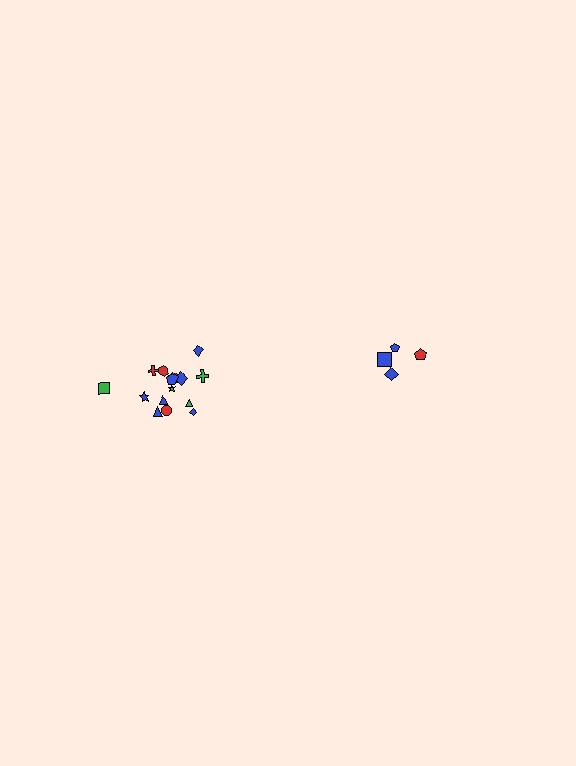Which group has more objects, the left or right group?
The left group.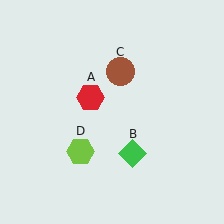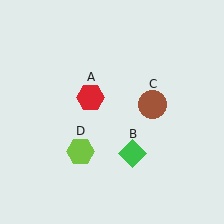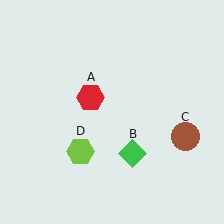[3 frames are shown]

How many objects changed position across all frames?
1 object changed position: brown circle (object C).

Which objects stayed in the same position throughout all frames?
Red hexagon (object A) and green diamond (object B) and lime hexagon (object D) remained stationary.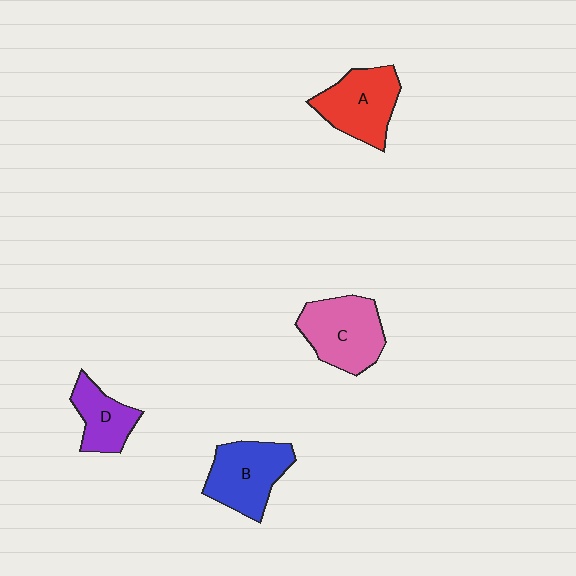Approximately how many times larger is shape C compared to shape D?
Approximately 1.6 times.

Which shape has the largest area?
Shape C (pink).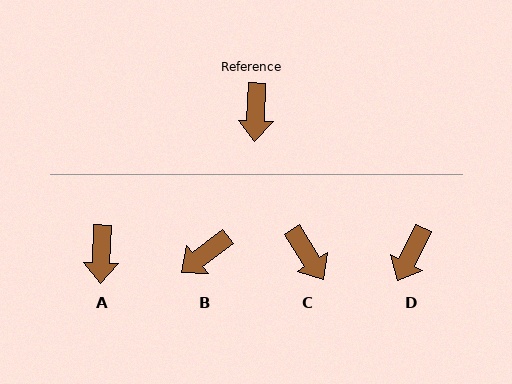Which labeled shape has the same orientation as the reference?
A.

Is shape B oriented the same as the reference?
No, it is off by about 50 degrees.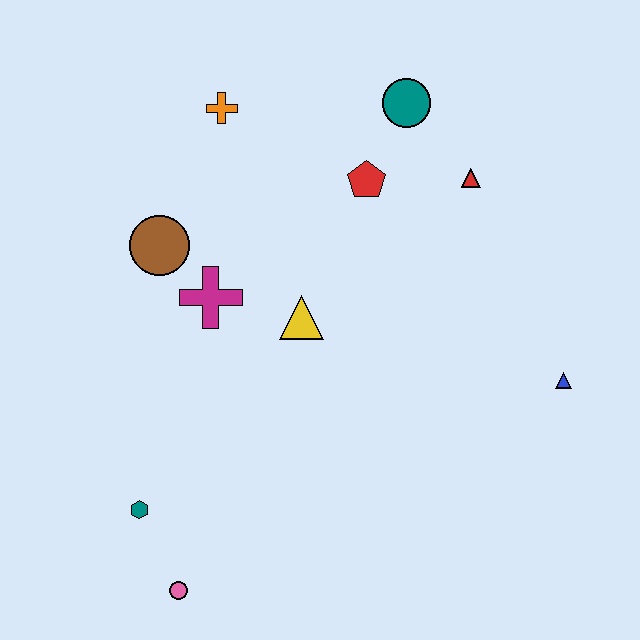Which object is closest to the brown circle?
The magenta cross is closest to the brown circle.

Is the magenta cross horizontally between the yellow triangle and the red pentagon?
No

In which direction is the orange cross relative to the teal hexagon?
The orange cross is above the teal hexagon.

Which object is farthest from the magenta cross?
The blue triangle is farthest from the magenta cross.